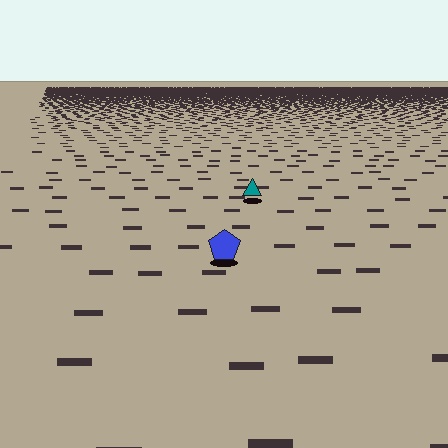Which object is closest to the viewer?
The blue pentagon is closest. The texture marks near it are larger and more spread out.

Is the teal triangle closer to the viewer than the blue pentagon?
No. The blue pentagon is closer — you can tell from the texture gradient: the ground texture is coarser near it.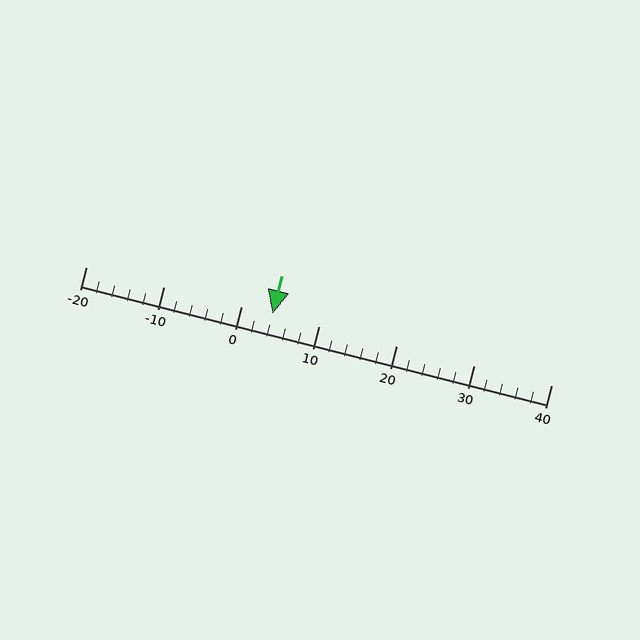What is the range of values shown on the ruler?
The ruler shows values from -20 to 40.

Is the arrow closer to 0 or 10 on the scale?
The arrow is closer to 0.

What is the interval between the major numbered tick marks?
The major tick marks are spaced 10 units apart.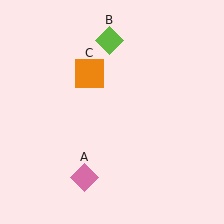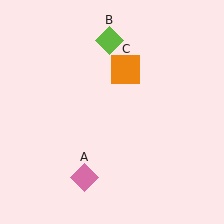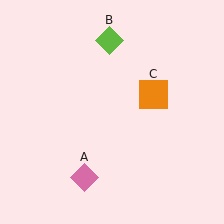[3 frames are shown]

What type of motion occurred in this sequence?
The orange square (object C) rotated clockwise around the center of the scene.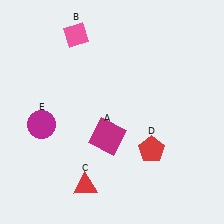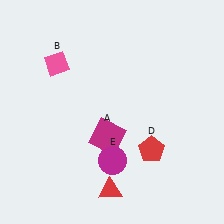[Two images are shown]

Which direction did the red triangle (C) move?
The red triangle (C) moved right.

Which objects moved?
The objects that moved are: the pink diamond (B), the red triangle (C), the magenta circle (E).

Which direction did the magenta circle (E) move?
The magenta circle (E) moved right.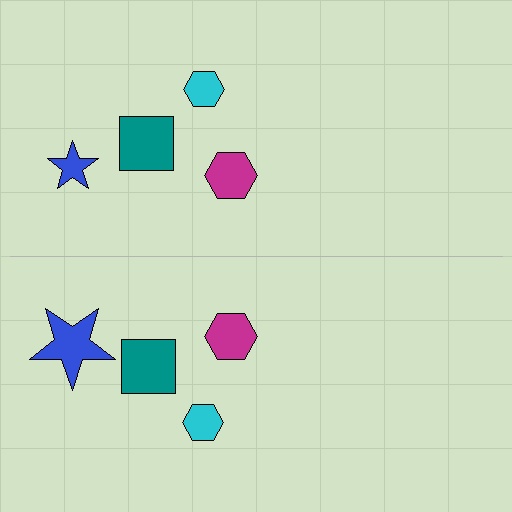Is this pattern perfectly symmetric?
No, the pattern is not perfectly symmetric. The blue star on the bottom side has a different size than its mirror counterpart.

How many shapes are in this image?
There are 8 shapes in this image.